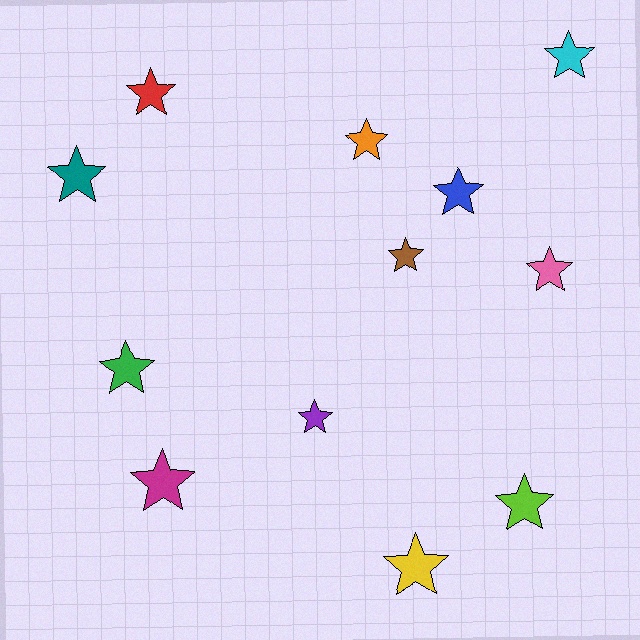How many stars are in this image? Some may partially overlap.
There are 12 stars.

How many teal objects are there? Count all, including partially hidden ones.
There is 1 teal object.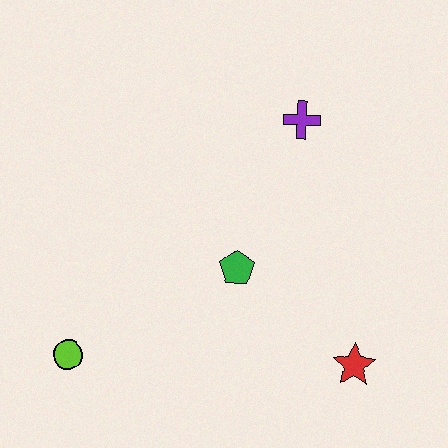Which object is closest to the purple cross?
The green pentagon is closest to the purple cross.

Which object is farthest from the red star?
The lime circle is farthest from the red star.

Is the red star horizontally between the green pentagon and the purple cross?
No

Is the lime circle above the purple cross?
No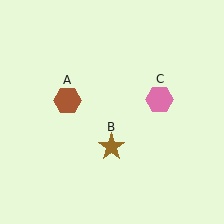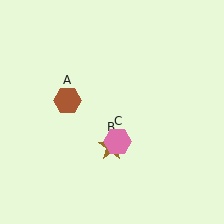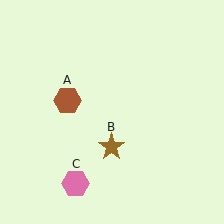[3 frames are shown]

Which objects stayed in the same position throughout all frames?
Brown hexagon (object A) and brown star (object B) remained stationary.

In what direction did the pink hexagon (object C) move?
The pink hexagon (object C) moved down and to the left.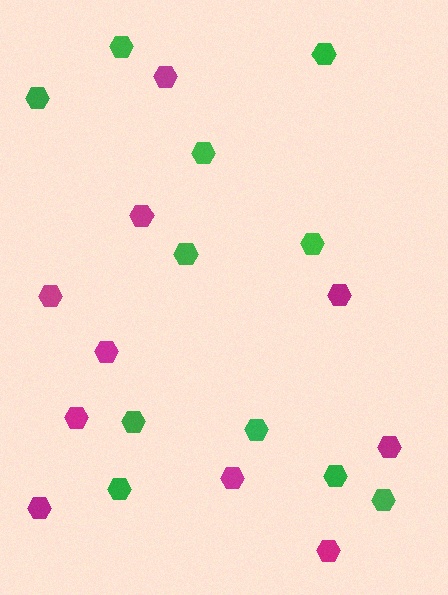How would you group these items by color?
There are 2 groups: one group of green hexagons (11) and one group of magenta hexagons (10).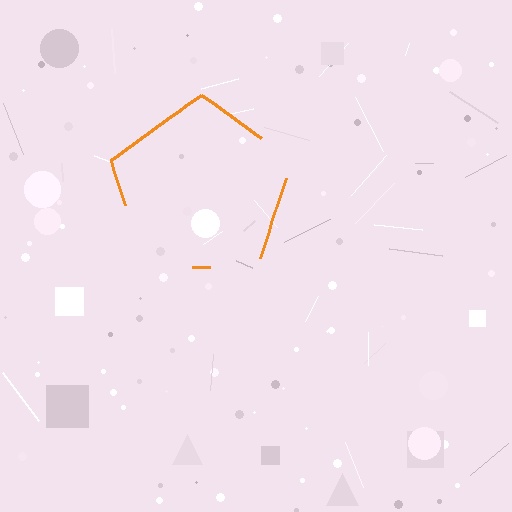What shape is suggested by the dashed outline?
The dashed outline suggests a pentagon.